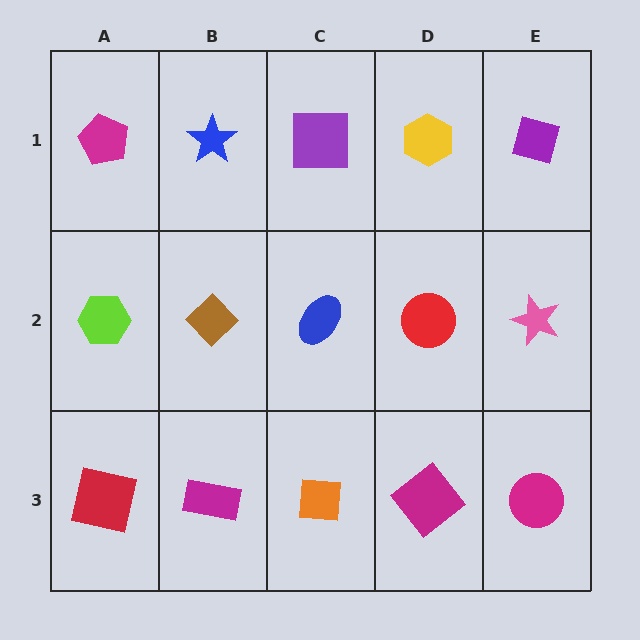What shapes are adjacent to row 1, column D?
A red circle (row 2, column D), a purple square (row 1, column C), a purple diamond (row 1, column E).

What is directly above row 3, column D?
A red circle.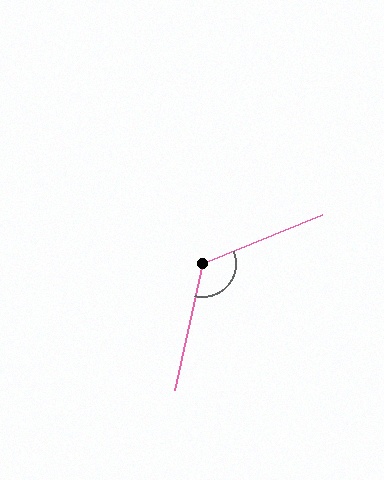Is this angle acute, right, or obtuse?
It is obtuse.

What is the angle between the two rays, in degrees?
Approximately 125 degrees.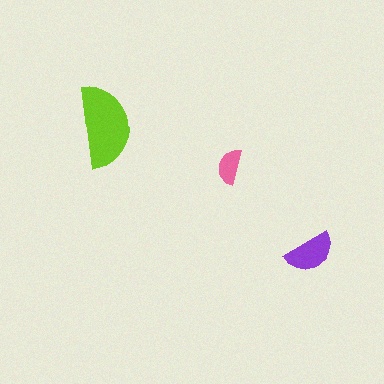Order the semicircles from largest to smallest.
the lime one, the purple one, the pink one.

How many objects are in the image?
There are 3 objects in the image.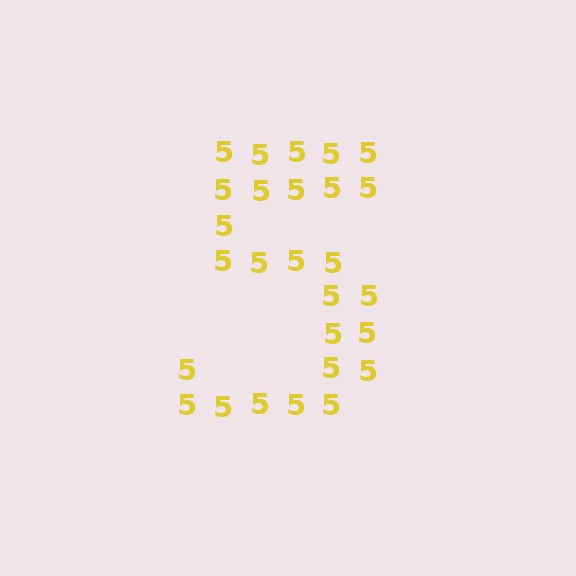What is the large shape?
The large shape is the digit 5.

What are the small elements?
The small elements are digit 5's.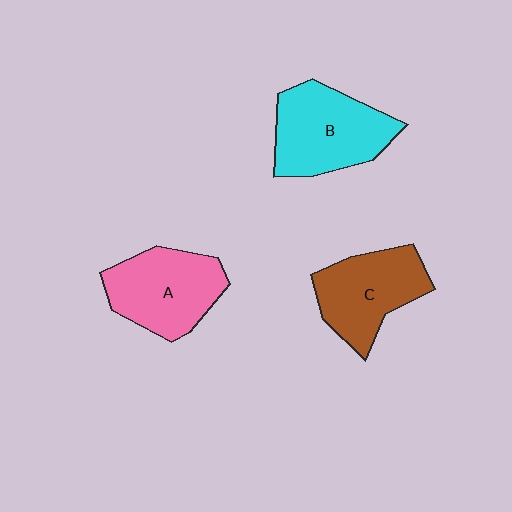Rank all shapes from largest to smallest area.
From largest to smallest: B (cyan), A (pink), C (brown).